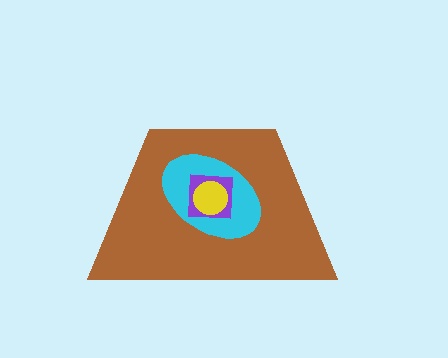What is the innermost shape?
The yellow circle.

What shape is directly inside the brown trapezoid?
The cyan ellipse.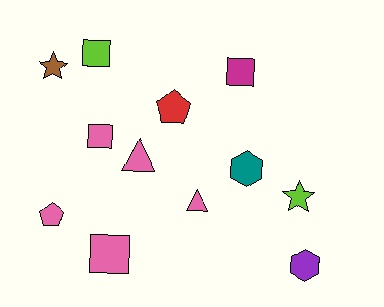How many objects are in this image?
There are 12 objects.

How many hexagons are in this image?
There are 2 hexagons.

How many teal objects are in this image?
There is 1 teal object.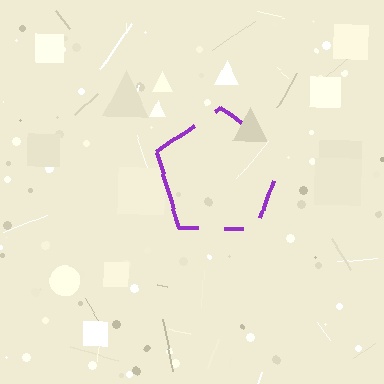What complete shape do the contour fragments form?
The contour fragments form a pentagon.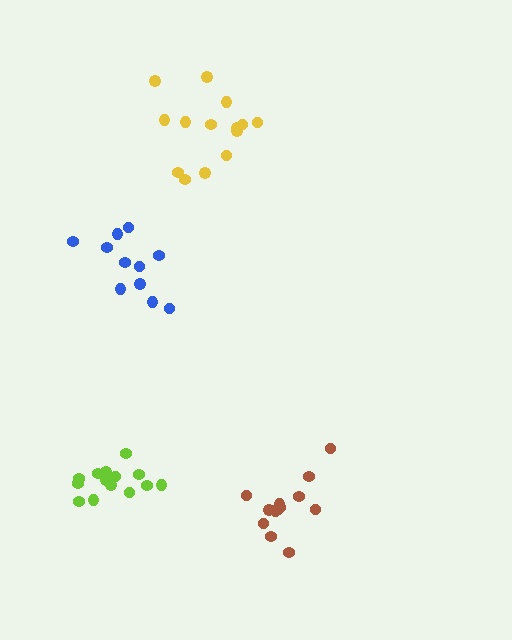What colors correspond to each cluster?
The clusters are colored: lime, blue, yellow, brown.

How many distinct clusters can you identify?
There are 4 distinct clusters.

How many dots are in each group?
Group 1: 14 dots, Group 2: 11 dots, Group 3: 14 dots, Group 4: 13 dots (52 total).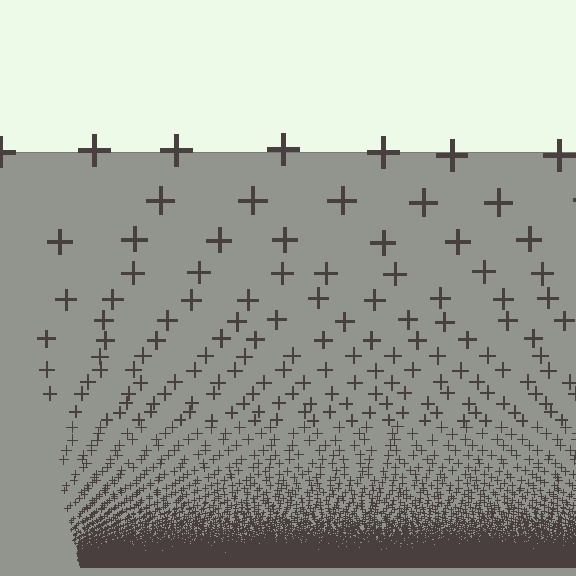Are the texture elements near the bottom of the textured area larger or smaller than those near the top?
Smaller. The gradient is inverted — elements near the bottom are smaller and denser.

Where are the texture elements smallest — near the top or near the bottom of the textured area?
Near the bottom.